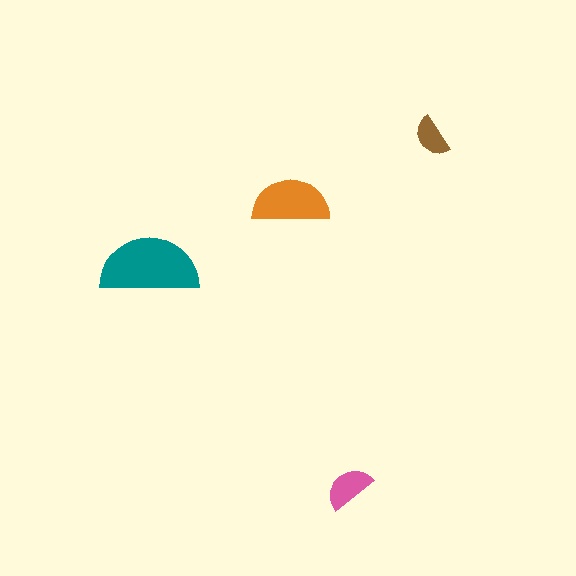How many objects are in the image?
There are 4 objects in the image.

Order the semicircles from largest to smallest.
the teal one, the orange one, the pink one, the brown one.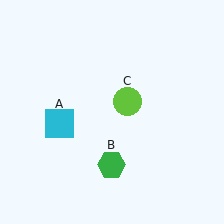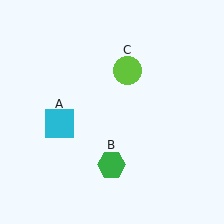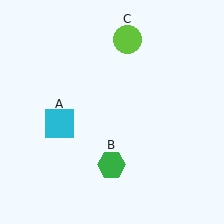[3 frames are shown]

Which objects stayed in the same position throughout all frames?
Cyan square (object A) and green hexagon (object B) remained stationary.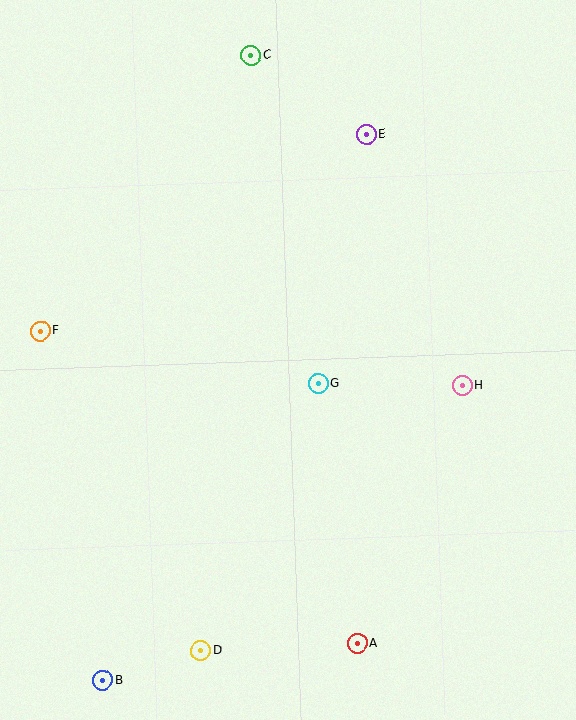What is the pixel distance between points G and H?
The distance between G and H is 144 pixels.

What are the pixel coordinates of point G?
Point G is at (318, 384).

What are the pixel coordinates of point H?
Point H is at (462, 386).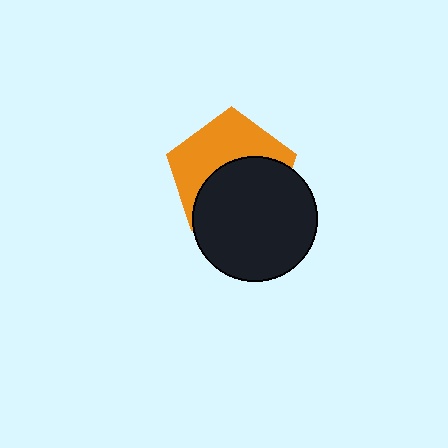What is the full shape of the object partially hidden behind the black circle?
The partially hidden object is an orange pentagon.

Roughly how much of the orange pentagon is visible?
About half of it is visible (roughly 48%).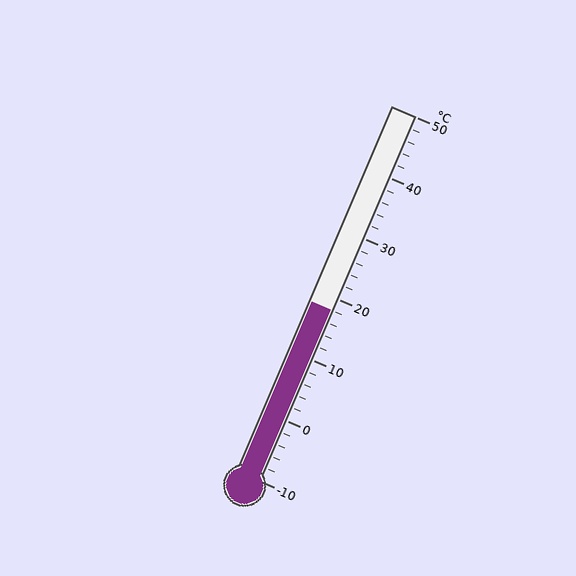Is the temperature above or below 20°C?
The temperature is below 20°C.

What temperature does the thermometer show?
The thermometer shows approximately 18°C.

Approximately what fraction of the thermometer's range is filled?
The thermometer is filled to approximately 45% of its range.